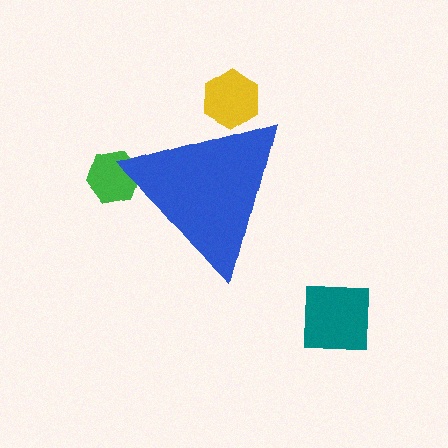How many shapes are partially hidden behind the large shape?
2 shapes are partially hidden.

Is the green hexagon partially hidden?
Yes, the green hexagon is partially hidden behind the blue triangle.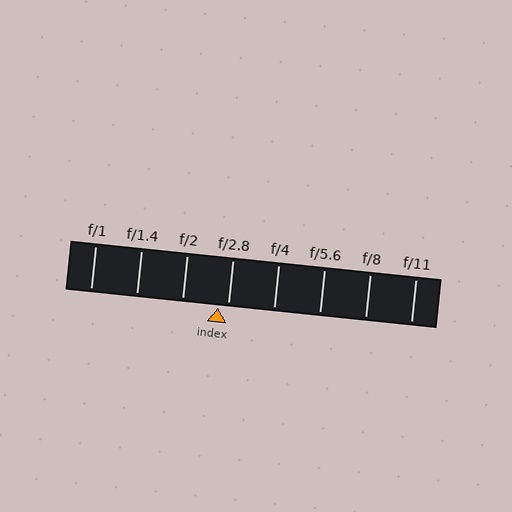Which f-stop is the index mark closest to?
The index mark is closest to f/2.8.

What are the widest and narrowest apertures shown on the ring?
The widest aperture shown is f/1 and the narrowest is f/11.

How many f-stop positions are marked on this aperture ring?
There are 8 f-stop positions marked.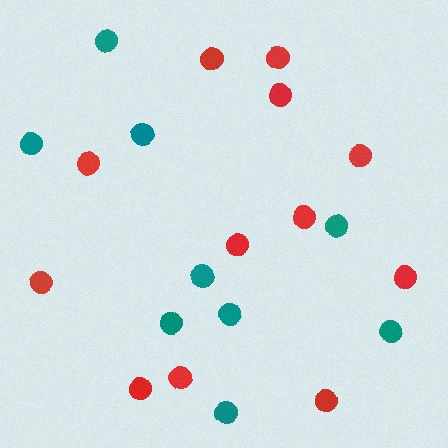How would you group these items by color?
There are 2 groups: one group of red circles (12) and one group of teal circles (9).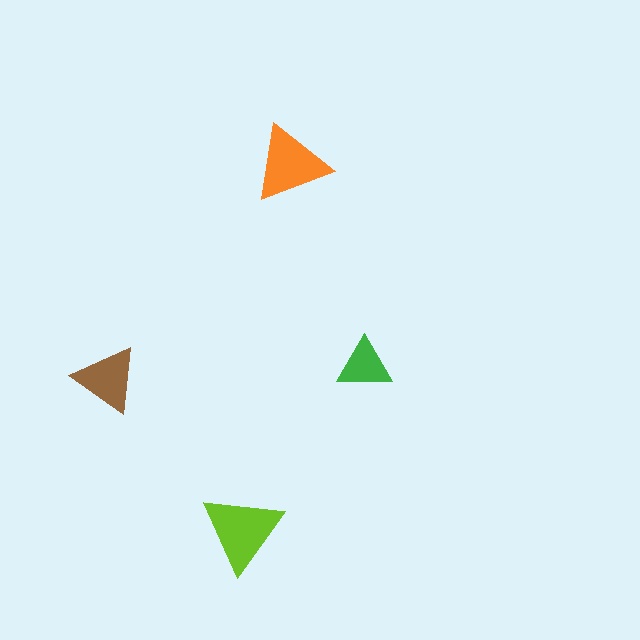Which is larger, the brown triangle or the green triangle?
The brown one.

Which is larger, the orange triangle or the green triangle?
The orange one.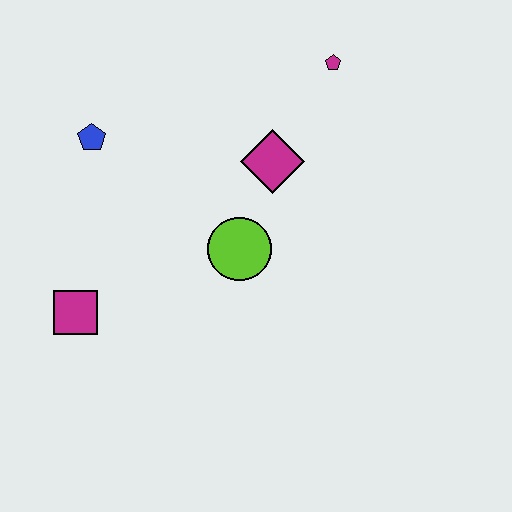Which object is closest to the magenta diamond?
The lime circle is closest to the magenta diamond.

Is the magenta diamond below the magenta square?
No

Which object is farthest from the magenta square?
The magenta pentagon is farthest from the magenta square.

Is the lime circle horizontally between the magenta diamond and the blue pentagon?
Yes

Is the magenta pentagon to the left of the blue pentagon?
No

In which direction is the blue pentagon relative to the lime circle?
The blue pentagon is to the left of the lime circle.